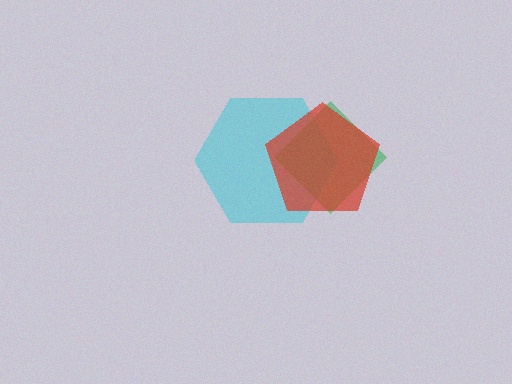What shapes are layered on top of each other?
The layered shapes are: a cyan hexagon, a green diamond, a red pentagon.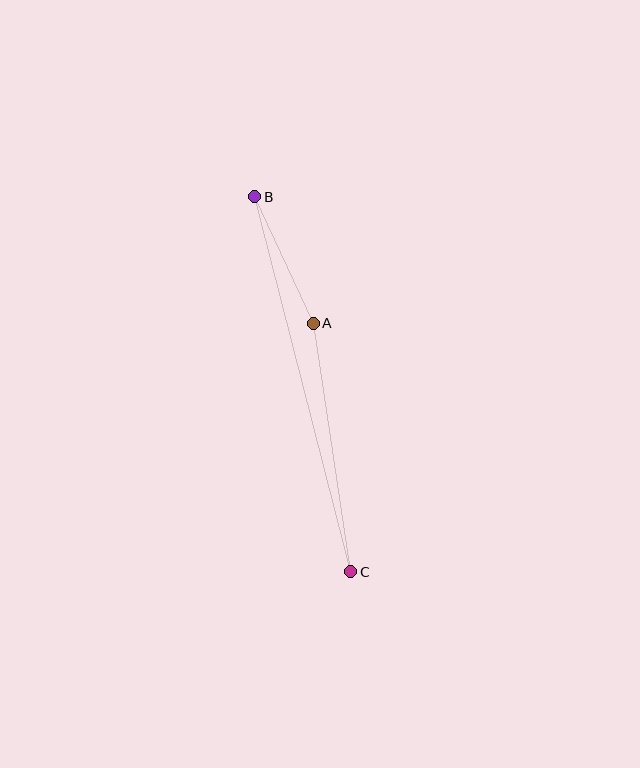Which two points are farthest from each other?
Points B and C are farthest from each other.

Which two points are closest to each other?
Points A and B are closest to each other.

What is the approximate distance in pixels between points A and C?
The distance between A and C is approximately 251 pixels.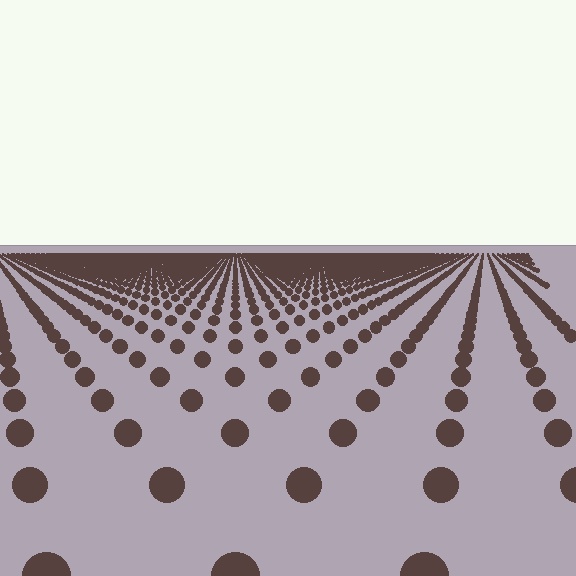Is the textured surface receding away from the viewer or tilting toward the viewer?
The surface is receding away from the viewer. Texture elements get smaller and denser toward the top.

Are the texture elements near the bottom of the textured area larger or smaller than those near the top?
Larger. Near the bottom, elements are closer to the viewer and appear at a bigger on-screen size.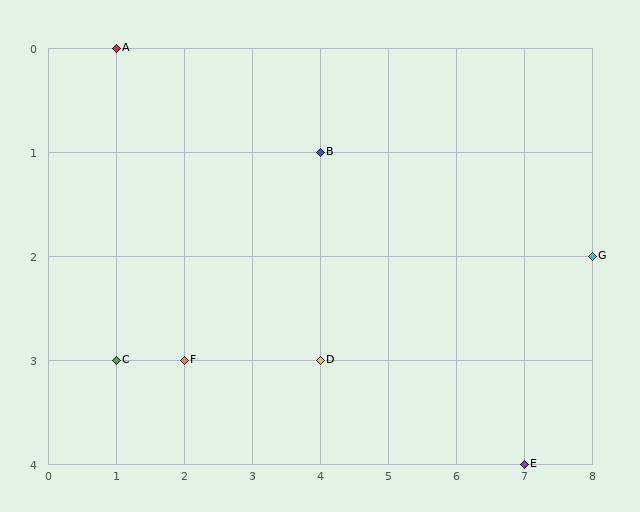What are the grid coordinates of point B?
Point B is at grid coordinates (4, 1).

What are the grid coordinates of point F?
Point F is at grid coordinates (2, 3).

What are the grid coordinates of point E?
Point E is at grid coordinates (7, 4).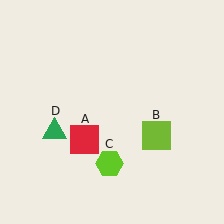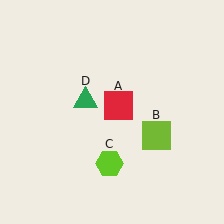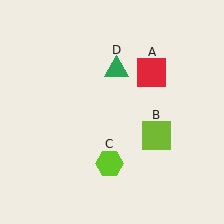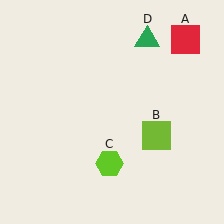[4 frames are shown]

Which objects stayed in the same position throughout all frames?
Lime square (object B) and lime hexagon (object C) remained stationary.